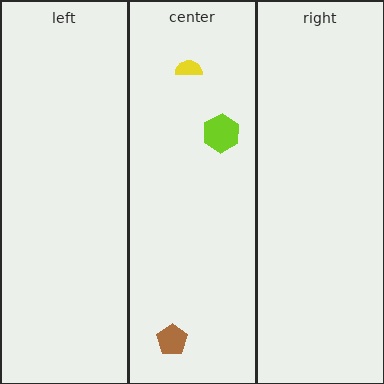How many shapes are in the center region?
3.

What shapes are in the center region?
The brown pentagon, the yellow semicircle, the lime hexagon.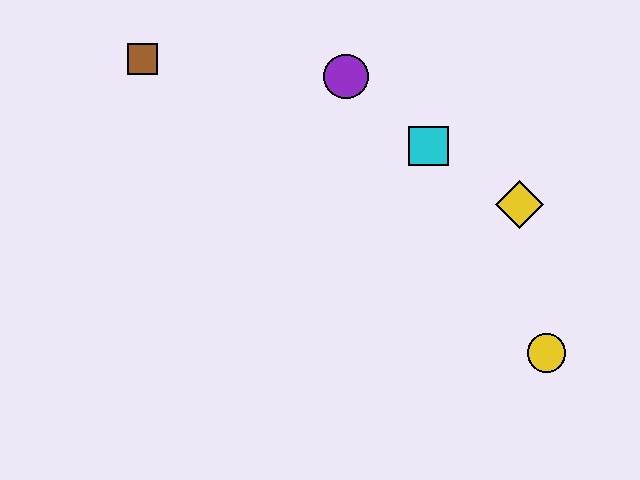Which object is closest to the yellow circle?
The yellow diamond is closest to the yellow circle.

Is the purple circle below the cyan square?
No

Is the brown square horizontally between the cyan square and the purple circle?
No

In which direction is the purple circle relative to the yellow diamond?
The purple circle is to the left of the yellow diamond.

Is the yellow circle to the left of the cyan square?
No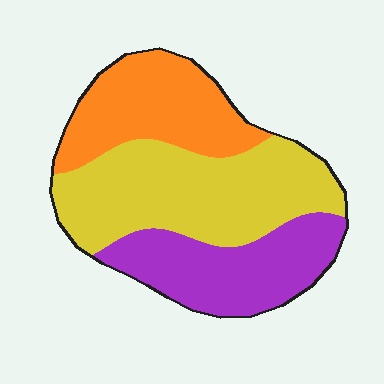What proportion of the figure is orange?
Orange covers around 30% of the figure.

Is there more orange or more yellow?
Yellow.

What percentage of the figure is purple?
Purple covers 28% of the figure.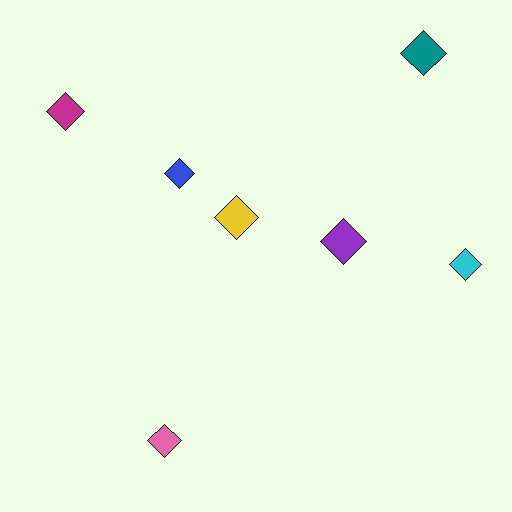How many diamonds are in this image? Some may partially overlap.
There are 7 diamonds.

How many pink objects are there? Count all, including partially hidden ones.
There is 1 pink object.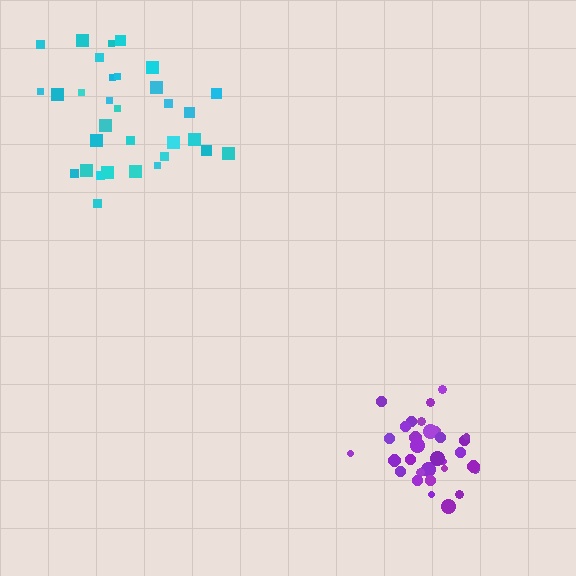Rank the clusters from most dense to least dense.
purple, cyan.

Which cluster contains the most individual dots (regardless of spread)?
Cyan (32).